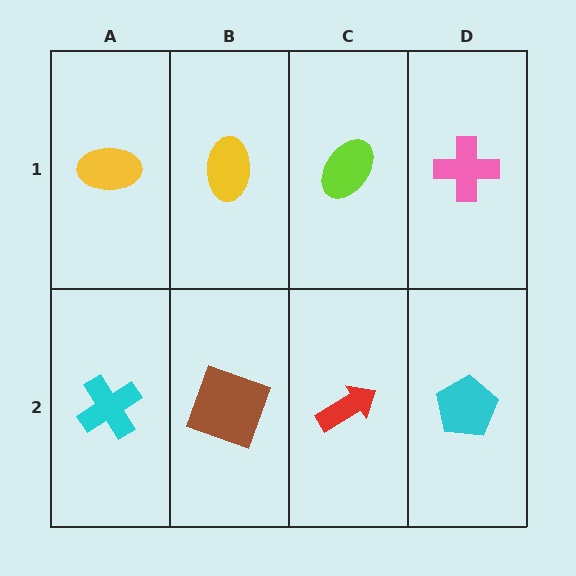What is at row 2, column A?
A cyan cross.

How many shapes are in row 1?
4 shapes.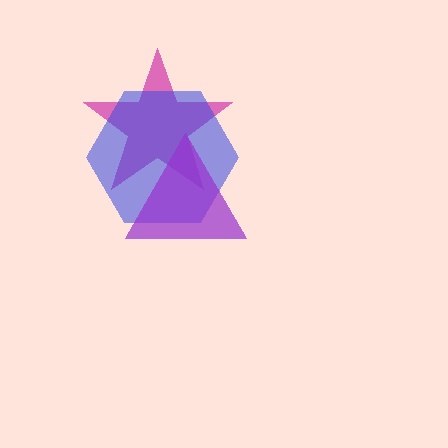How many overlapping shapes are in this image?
There are 3 overlapping shapes in the image.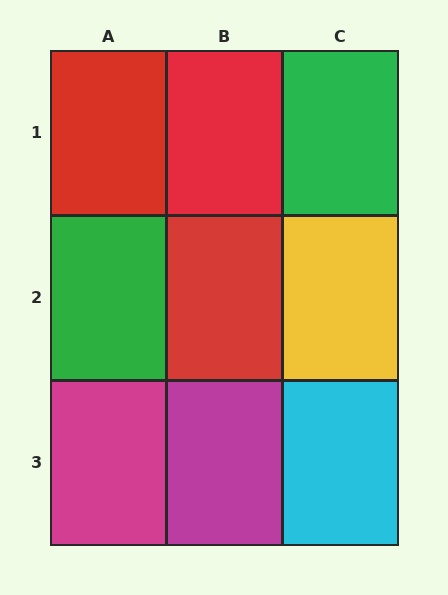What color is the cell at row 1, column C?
Green.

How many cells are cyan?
1 cell is cyan.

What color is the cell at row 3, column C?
Cyan.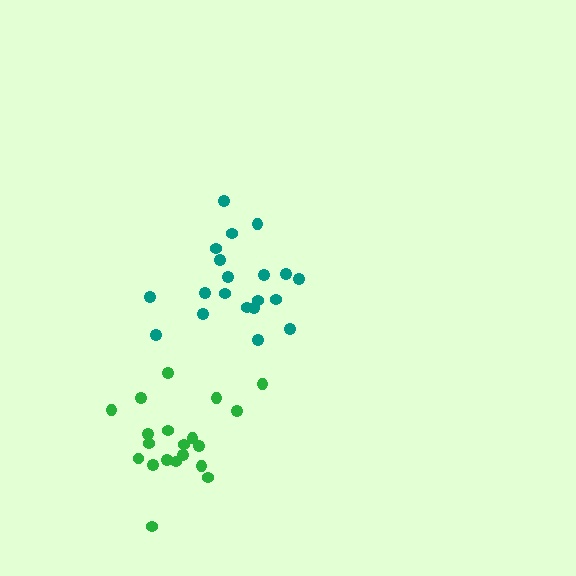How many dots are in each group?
Group 1: 20 dots, Group 2: 20 dots (40 total).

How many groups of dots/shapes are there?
There are 2 groups.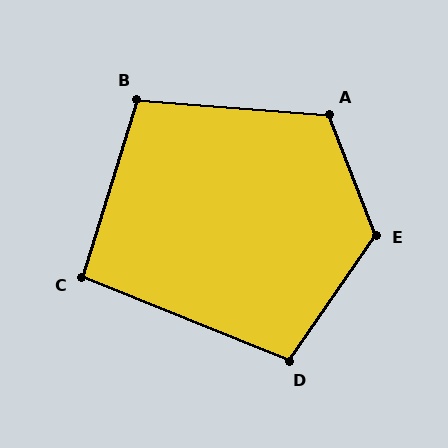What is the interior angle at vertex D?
Approximately 103 degrees (obtuse).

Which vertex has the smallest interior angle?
C, at approximately 95 degrees.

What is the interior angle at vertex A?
Approximately 115 degrees (obtuse).